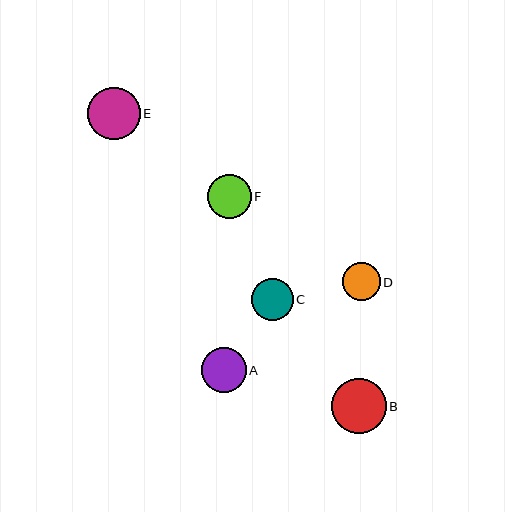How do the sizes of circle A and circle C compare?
Circle A and circle C are approximately the same size.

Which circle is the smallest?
Circle D is the smallest with a size of approximately 38 pixels.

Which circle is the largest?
Circle B is the largest with a size of approximately 54 pixels.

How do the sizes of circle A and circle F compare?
Circle A and circle F are approximately the same size.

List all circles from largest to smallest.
From largest to smallest: B, E, A, F, C, D.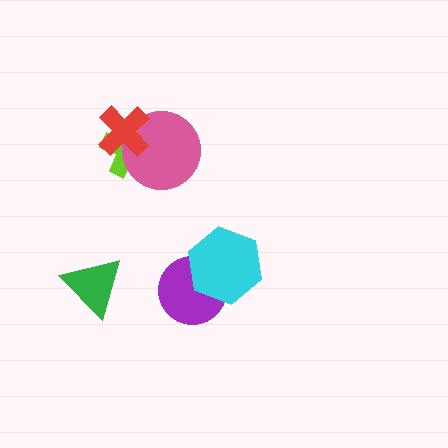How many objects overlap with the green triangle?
0 objects overlap with the green triangle.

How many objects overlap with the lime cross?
2 objects overlap with the lime cross.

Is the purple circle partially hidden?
Yes, it is partially covered by another shape.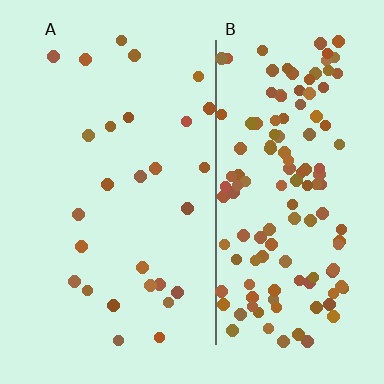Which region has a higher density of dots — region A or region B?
B (the right).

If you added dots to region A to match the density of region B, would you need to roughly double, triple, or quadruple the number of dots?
Approximately quadruple.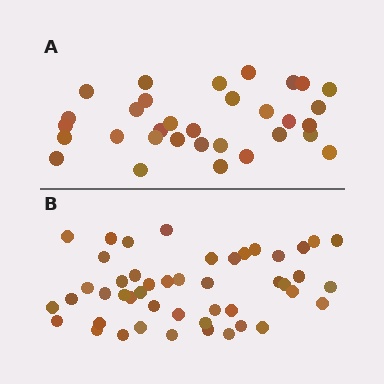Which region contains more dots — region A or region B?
Region B (the bottom region) has more dots.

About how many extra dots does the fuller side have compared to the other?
Region B has approximately 15 more dots than region A.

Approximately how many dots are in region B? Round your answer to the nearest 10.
About 50 dots. (The exact count is 47, which rounds to 50.)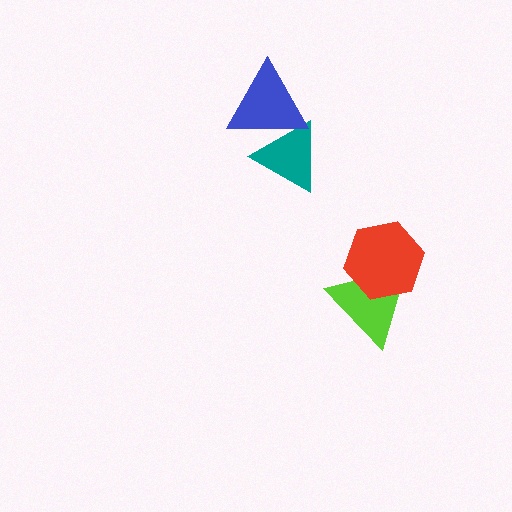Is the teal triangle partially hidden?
Yes, it is partially covered by another shape.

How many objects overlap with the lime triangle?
1 object overlaps with the lime triangle.